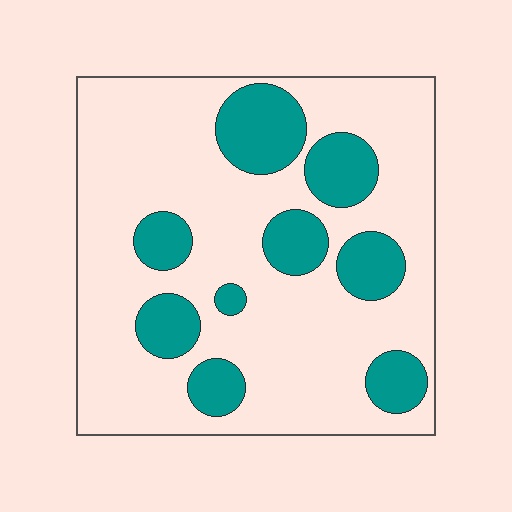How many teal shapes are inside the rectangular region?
9.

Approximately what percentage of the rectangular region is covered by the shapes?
Approximately 25%.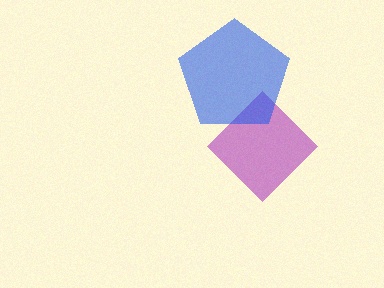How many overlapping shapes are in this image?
There are 2 overlapping shapes in the image.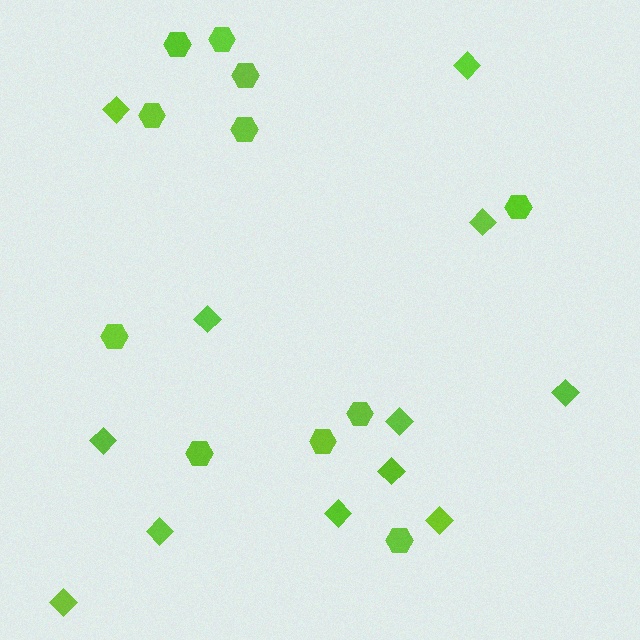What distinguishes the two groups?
There are 2 groups: one group of diamonds (12) and one group of hexagons (11).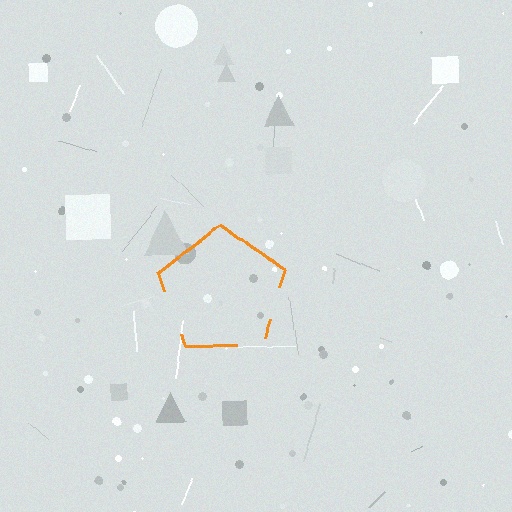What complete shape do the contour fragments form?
The contour fragments form a pentagon.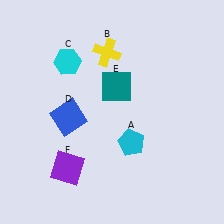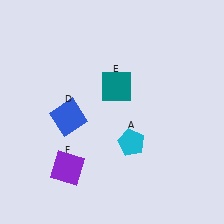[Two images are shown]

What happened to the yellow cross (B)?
The yellow cross (B) was removed in Image 2. It was in the top-left area of Image 1.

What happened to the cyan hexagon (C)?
The cyan hexagon (C) was removed in Image 2. It was in the top-left area of Image 1.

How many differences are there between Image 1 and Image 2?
There are 2 differences between the two images.